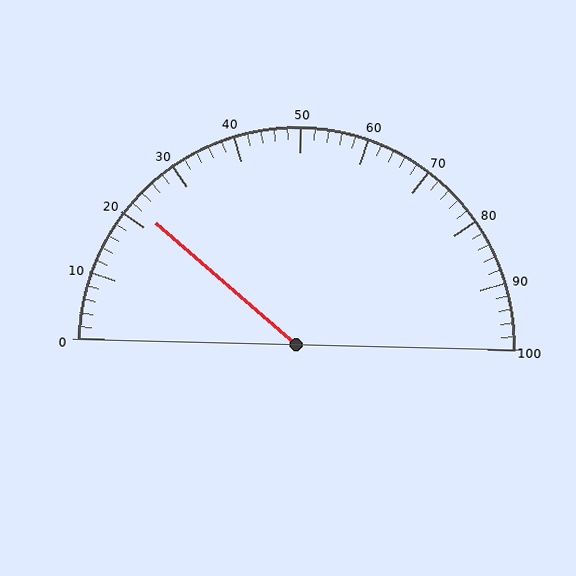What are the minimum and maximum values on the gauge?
The gauge ranges from 0 to 100.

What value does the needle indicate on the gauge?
The needle indicates approximately 22.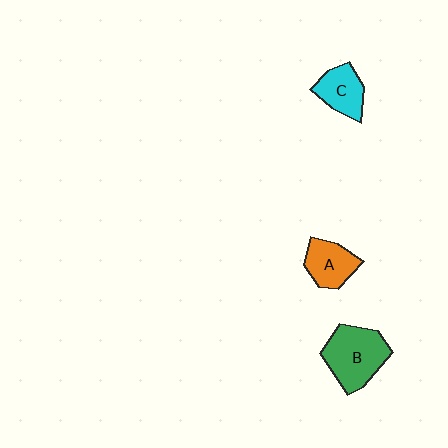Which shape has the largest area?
Shape B (green).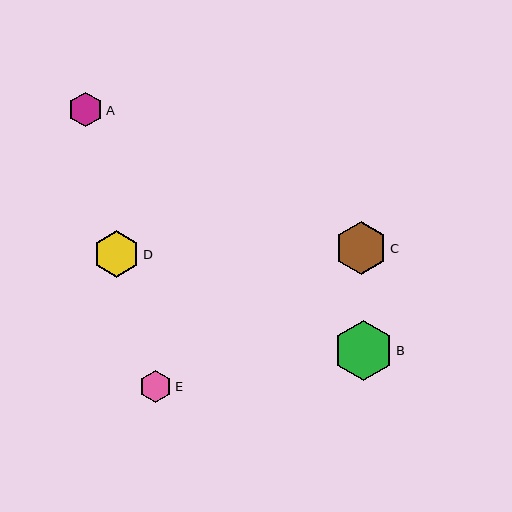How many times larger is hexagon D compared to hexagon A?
Hexagon D is approximately 1.3 times the size of hexagon A.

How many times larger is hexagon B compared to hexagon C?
Hexagon B is approximately 1.1 times the size of hexagon C.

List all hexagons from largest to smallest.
From largest to smallest: B, C, D, A, E.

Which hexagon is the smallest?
Hexagon E is the smallest with a size of approximately 32 pixels.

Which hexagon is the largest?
Hexagon B is the largest with a size of approximately 59 pixels.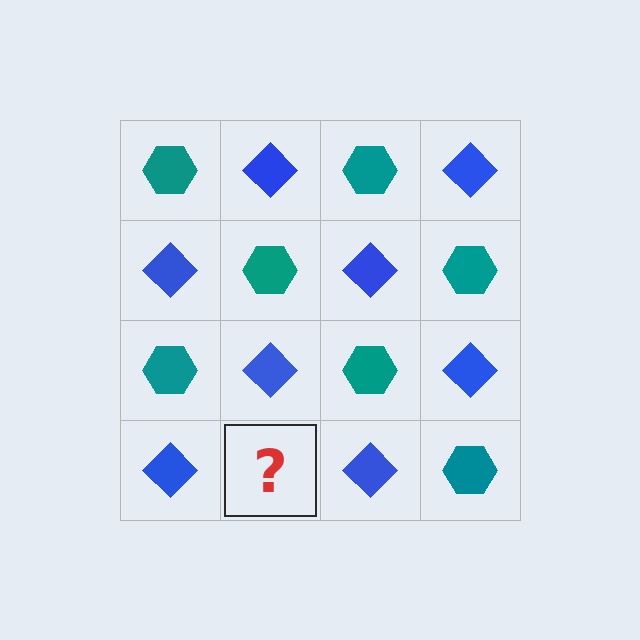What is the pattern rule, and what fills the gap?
The rule is that it alternates teal hexagon and blue diamond in a checkerboard pattern. The gap should be filled with a teal hexagon.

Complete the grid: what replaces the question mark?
The question mark should be replaced with a teal hexagon.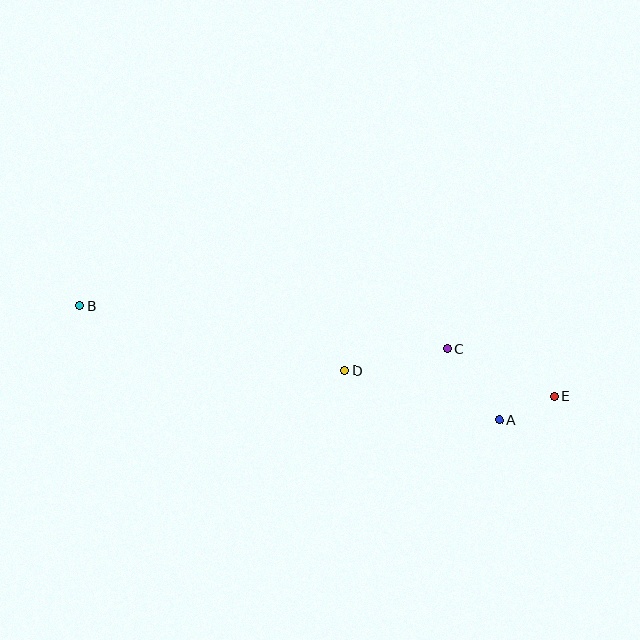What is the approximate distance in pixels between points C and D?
The distance between C and D is approximately 104 pixels.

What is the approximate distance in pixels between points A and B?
The distance between A and B is approximately 434 pixels.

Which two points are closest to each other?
Points A and E are closest to each other.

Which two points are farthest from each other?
Points B and E are farthest from each other.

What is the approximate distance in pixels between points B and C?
The distance between B and C is approximately 370 pixels.